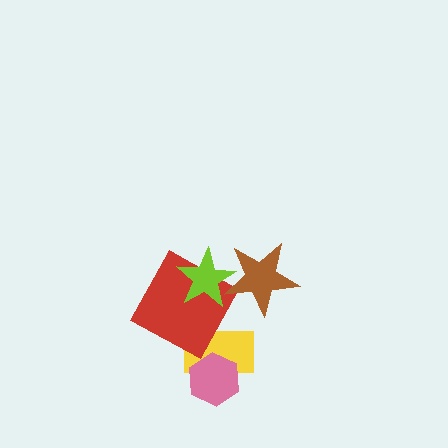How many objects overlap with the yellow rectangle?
2 objects overlap with the yellow rectangle.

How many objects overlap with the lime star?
2 objects overlap with the lime star.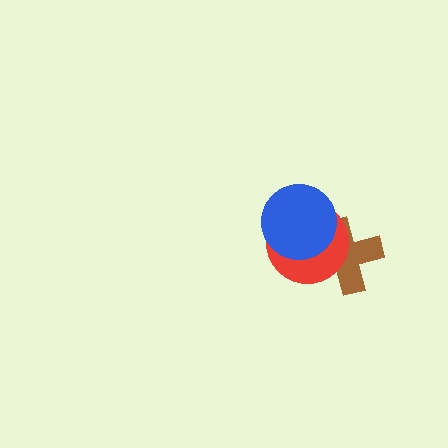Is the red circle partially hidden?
Yes, it is partially covered by another shape.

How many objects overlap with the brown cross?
2 objects overlap with the brown cross.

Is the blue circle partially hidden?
No, no other shape covers it.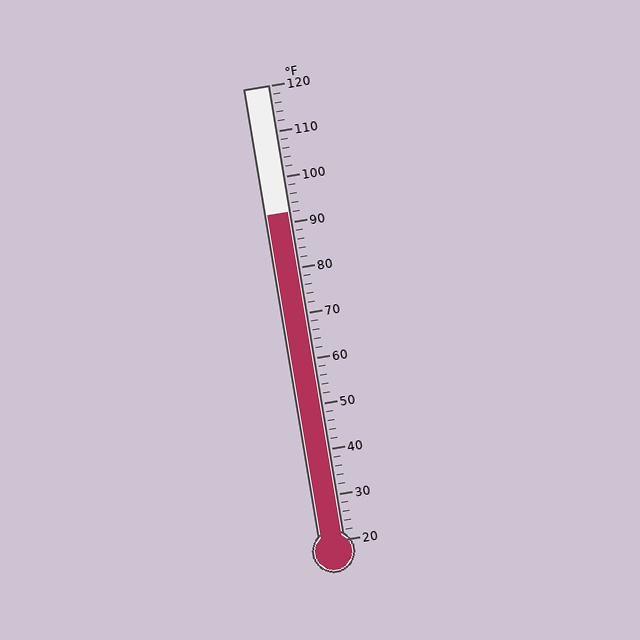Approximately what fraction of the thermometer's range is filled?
The thermometer is filled to approximately 70% of its range.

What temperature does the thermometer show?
The thermometer shows approximately 92°F.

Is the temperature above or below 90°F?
The temperature is above 90°F.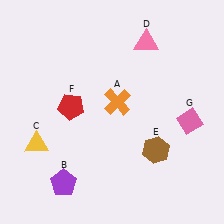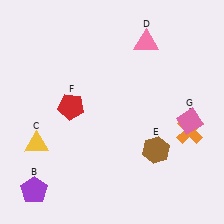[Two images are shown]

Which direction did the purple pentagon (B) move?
The purple pentagon (B) moved left.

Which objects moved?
The objects that moved are: the orange cross (A), the purple pentagon (B).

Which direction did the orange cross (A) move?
The orange cross (A) moved right.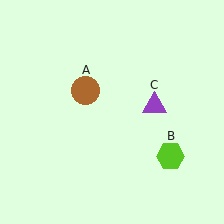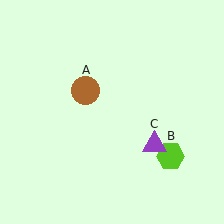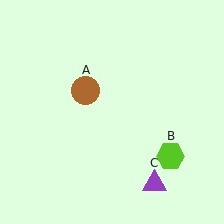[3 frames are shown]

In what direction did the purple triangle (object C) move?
The purple triangle (object C) moved down.